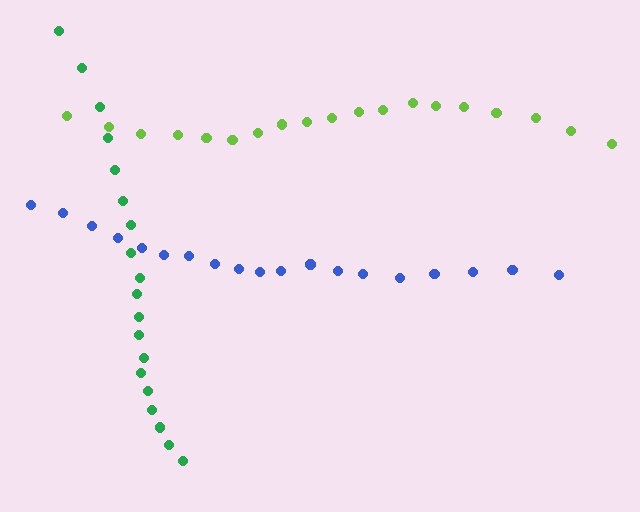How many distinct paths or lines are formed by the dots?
There are 3 distinct paths.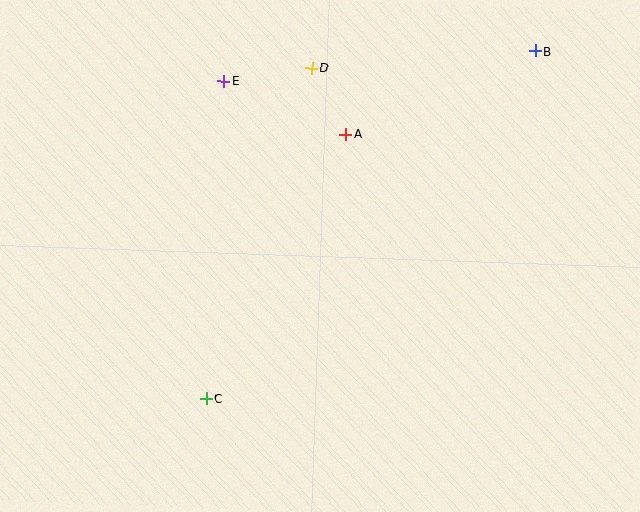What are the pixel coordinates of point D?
Point D is at (312, 68).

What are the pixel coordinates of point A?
Point A is at (346, 134).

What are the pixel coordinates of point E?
Point E is at (224, 81).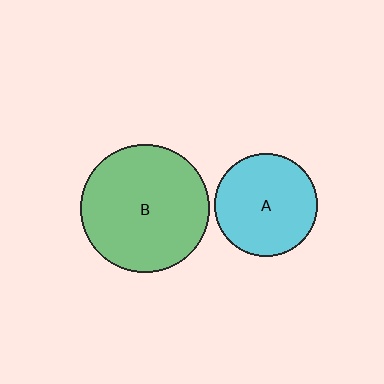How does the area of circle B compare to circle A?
Approximately 1.6 times.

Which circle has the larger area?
Circle B (green).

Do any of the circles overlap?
No, none of the circles overlap.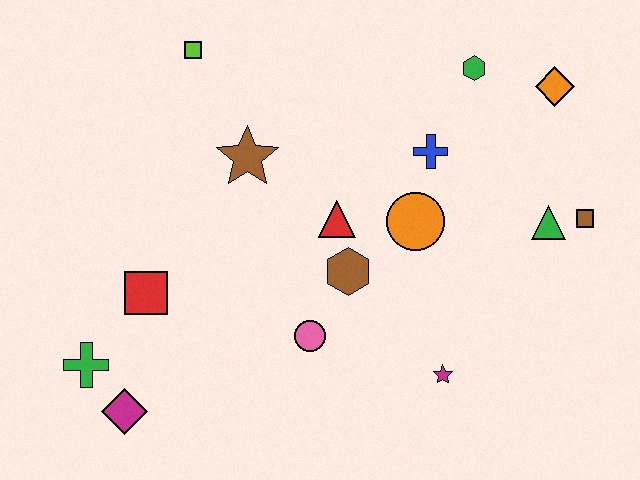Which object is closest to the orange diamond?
The green hexagon is closest to the orange diamond.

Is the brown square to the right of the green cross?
Yes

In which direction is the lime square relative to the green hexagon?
The lime square is to the left of the green hexagon.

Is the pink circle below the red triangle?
Yes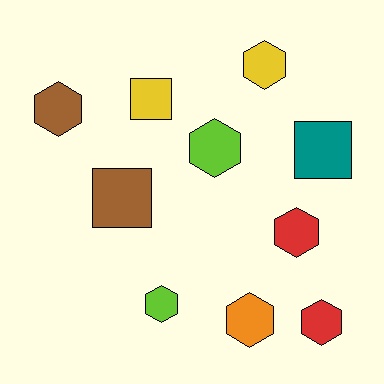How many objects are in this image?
There are 10 objects.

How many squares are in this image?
There are 3 squares.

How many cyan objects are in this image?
There are no cyan objects.